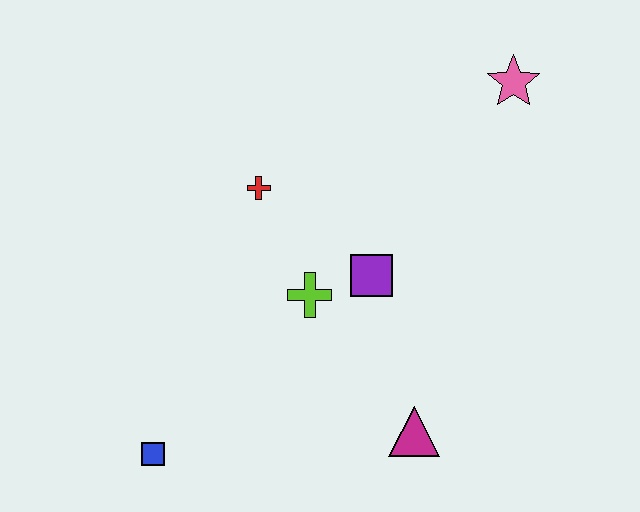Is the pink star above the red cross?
Yes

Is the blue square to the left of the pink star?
Yes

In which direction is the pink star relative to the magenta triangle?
The pink star is above the magenta triangle.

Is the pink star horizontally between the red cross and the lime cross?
No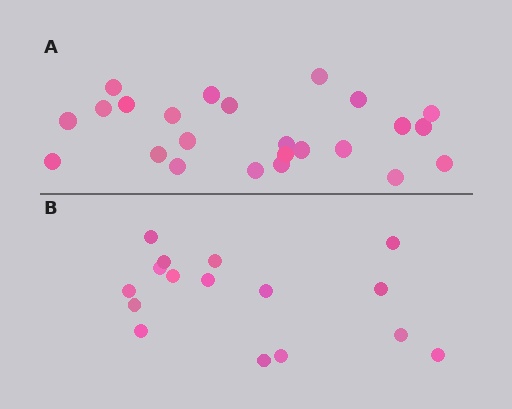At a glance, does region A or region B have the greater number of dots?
Region A (the top region) has more dots.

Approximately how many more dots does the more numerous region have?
Region A has roughly 8 or so more dots than region B.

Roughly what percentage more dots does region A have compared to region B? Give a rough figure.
About 50% more.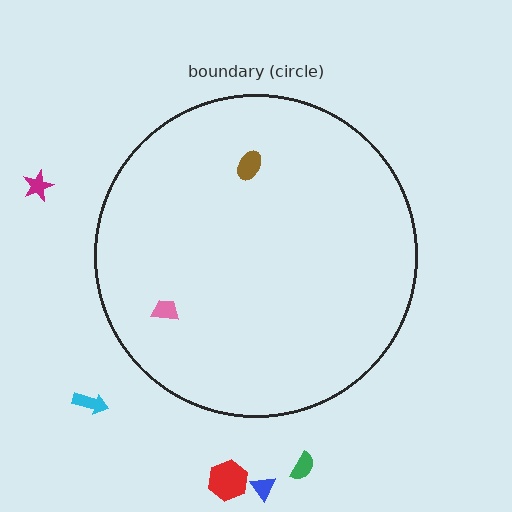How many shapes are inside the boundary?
2 inside, 5 outside.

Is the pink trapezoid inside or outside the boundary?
Inside.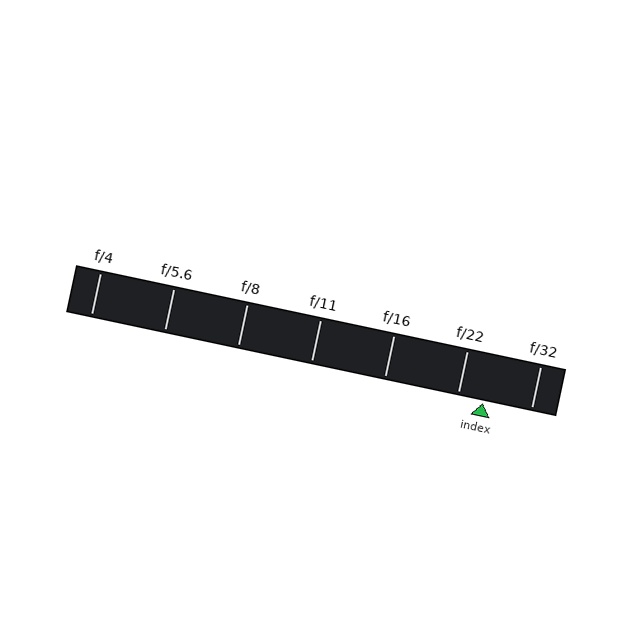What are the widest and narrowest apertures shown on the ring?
The widest aperture shown is f/4 and the narrowest is f/32.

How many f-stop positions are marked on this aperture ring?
There are 7 f-stop positions marked.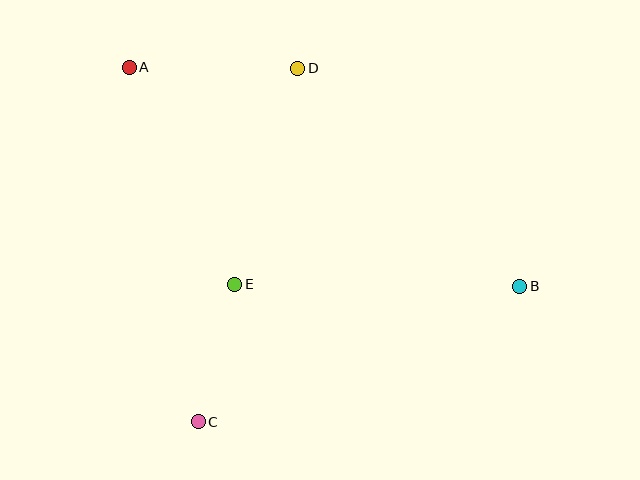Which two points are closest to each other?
Points C and E are closest to each other.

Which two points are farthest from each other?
Points A and B are farthest from each other.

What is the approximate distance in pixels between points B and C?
The distance between B and C is approximately 349 pixels.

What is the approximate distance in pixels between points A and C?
The distance between A and C is approximately 361 pixels.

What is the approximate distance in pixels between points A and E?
The distance between A and E is approximately 241 pixels.